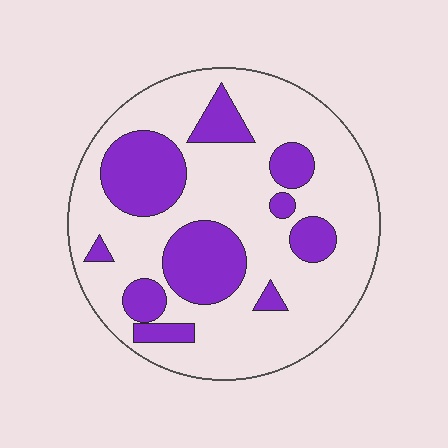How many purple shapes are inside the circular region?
10.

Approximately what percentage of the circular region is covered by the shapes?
Approximately 30%.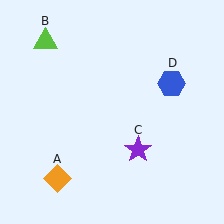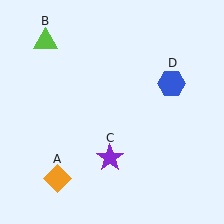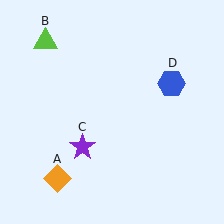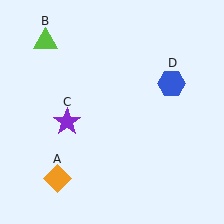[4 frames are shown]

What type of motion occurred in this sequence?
The purple star (object C) rotated clockwise around the center of the scene.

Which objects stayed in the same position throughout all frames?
Orange diamond (object A) and lime triangle (object B) and blue hexagon (object D) remained stationary.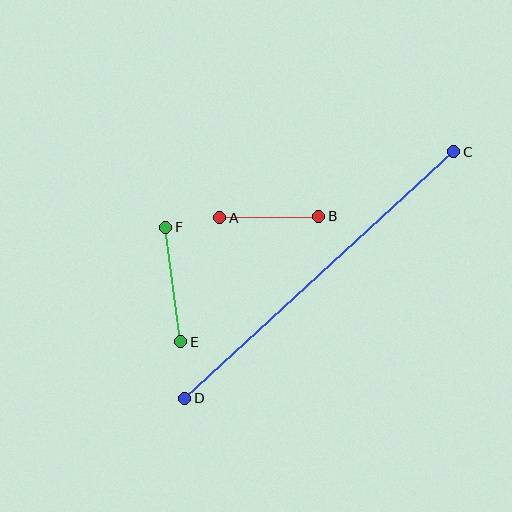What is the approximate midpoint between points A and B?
The midpoint is at approximately (269, 217) pixels.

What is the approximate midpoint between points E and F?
The midpoint is at approximately (173, 284) pixels.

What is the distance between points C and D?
The distance is approximately 365 pixels.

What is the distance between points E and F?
The distance is approximately 115 pixels.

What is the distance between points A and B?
The distance is approximately 99 pixels.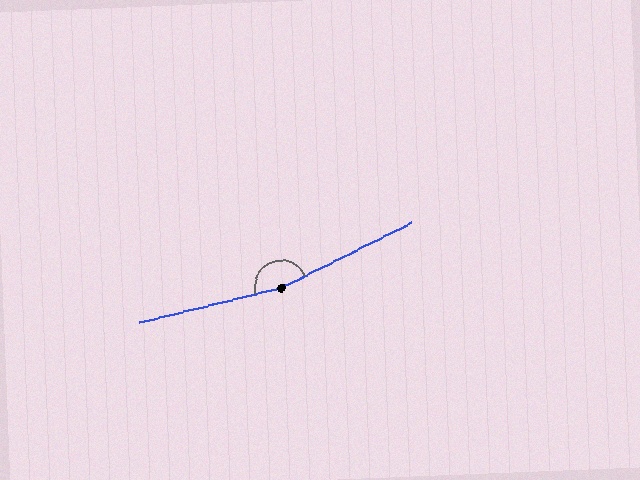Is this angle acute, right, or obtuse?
It is obtuse.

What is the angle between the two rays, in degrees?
Approximately 167 degrees.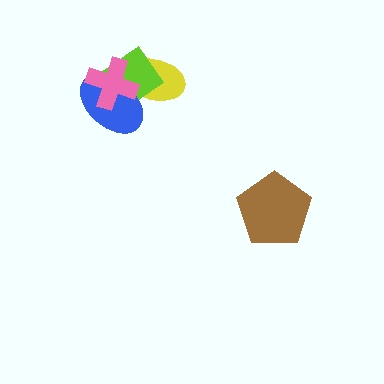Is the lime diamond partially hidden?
Yes, it is partially covered by another shape.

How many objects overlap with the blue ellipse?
3 objects overlap with the blue ellipse.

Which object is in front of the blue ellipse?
The pink cross is in front of the blue ellipse.